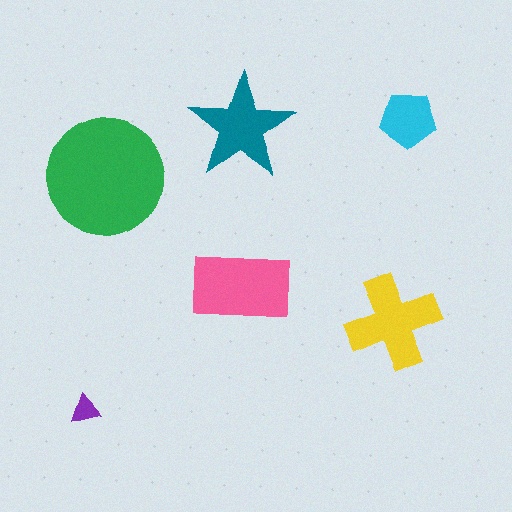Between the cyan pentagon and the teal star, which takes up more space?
The teal star.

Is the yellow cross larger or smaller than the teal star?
Larger.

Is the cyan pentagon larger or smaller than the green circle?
Smaller.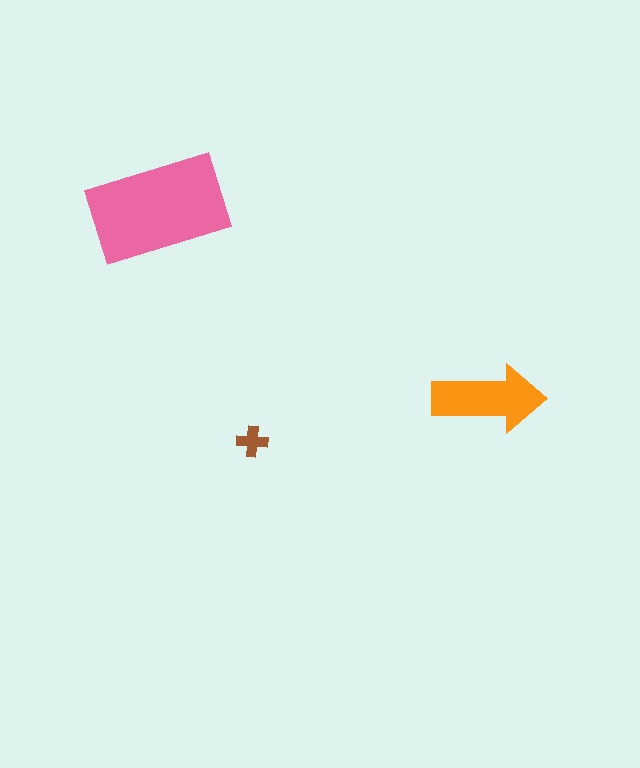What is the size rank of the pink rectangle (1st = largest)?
1st.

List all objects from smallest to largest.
The brown cross, the orange arrow, the pink rectangle.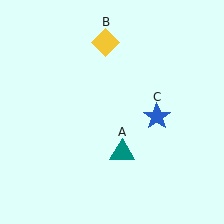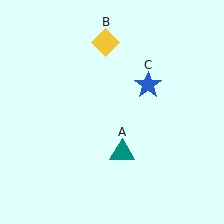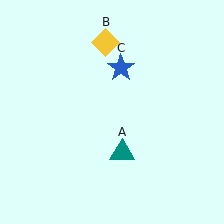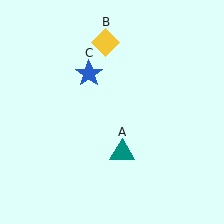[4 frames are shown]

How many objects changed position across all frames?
1 object changed position: blue star (object C).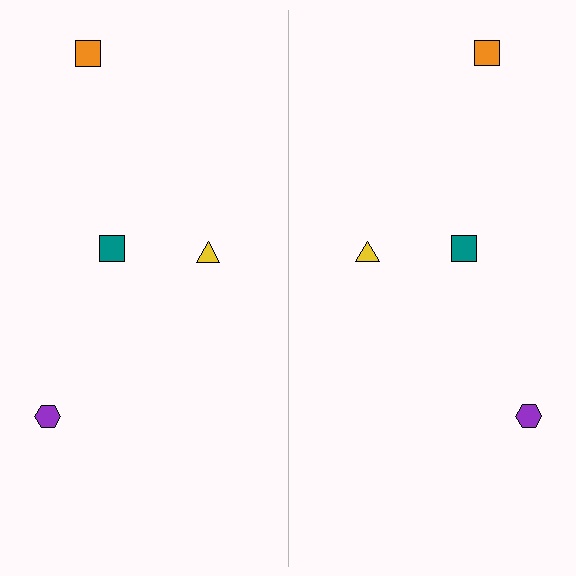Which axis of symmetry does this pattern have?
The pattern has a vertical axis of symmetry running through the center of the image.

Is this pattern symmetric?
Yes, this pattern has bilateral (reflection) symmetry.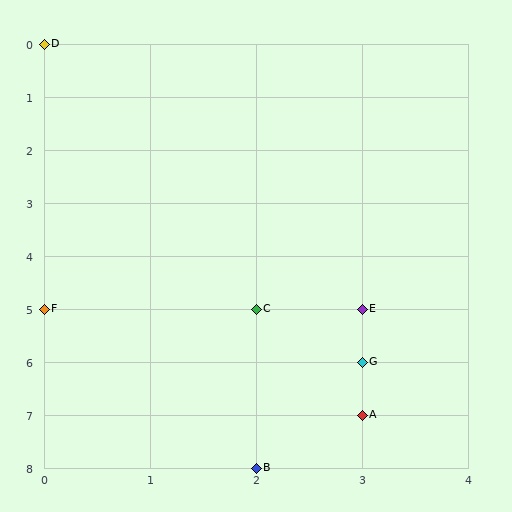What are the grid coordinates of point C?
Point C is at grid coordinates (2, 5).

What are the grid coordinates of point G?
Point G is at grid coordinates (3, 6).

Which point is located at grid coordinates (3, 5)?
Point E is at (3, 5).